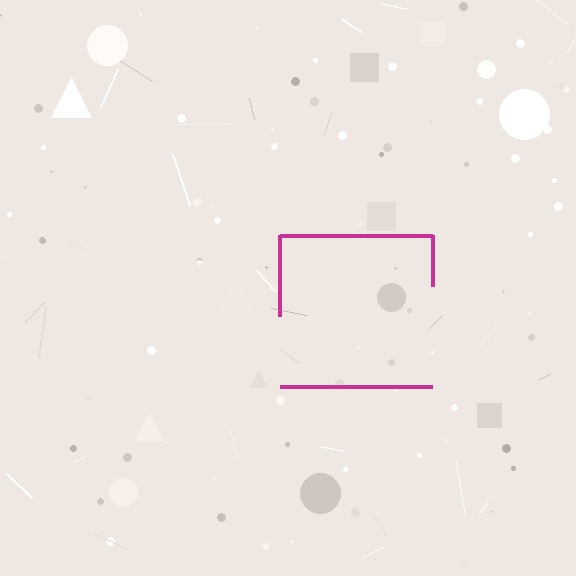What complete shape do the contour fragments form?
The contour fragments form a square.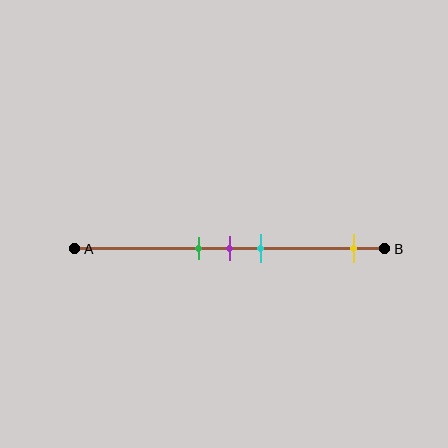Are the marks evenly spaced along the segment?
No, the marks are not evenly spaced.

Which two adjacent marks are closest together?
The green and purple marks are the closest adjacent pair.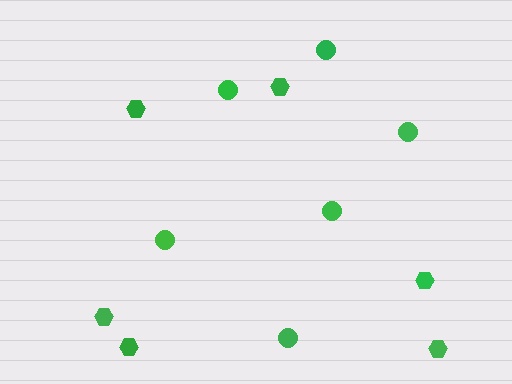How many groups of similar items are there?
There are 2 groups: one group of circles (6) and one group of hexagons (6).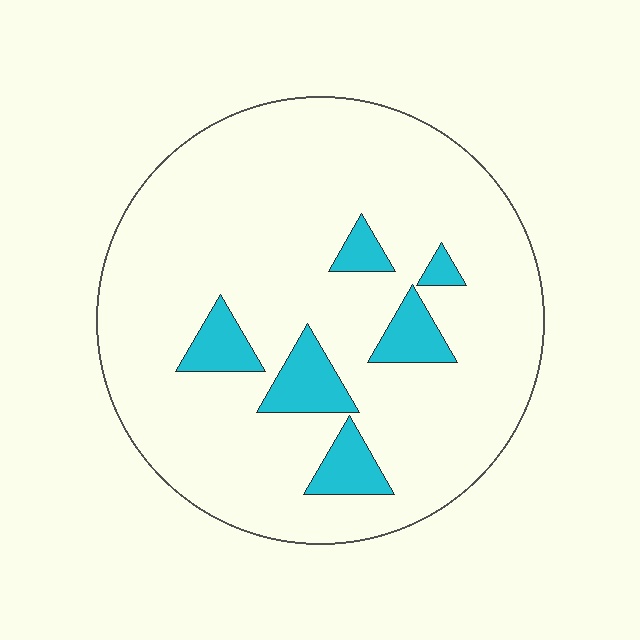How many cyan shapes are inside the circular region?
6.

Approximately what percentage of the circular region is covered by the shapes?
Approximately 10%.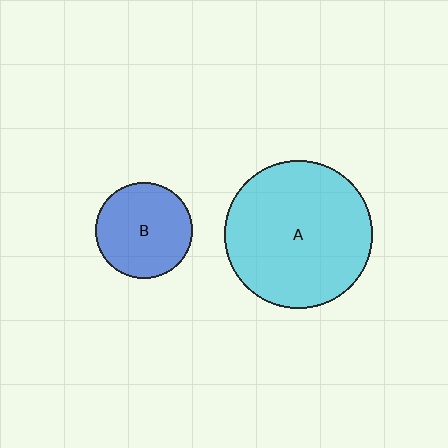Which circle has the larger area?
Circle A (cyan).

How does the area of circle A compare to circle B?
Approximately 2.3 times.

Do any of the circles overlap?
No, none of the circles overlap.